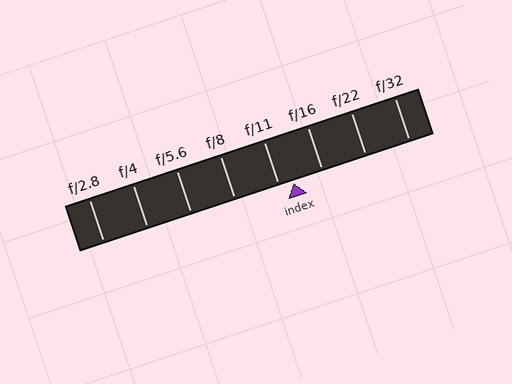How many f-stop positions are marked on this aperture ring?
There are 8 f-stop positions marked.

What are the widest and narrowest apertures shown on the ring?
The widest aperture shown is f/2.8 and the narrowest is f/32.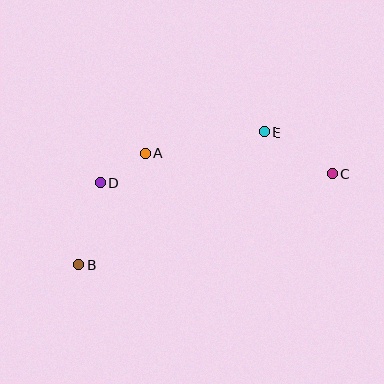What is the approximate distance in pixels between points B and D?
The distance between B and D is approximately 85 pixels.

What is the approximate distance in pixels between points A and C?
The distance between A and C is approximately 188 pixels.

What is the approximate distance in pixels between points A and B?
The distance between A and B is approximately 130 pixels.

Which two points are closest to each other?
Points A and D are closest to each other.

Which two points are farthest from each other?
Points B and C are farthest from each other.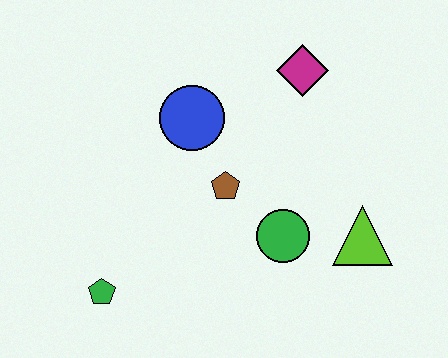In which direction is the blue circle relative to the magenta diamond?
The blue circle is to the left of the magenta diamond.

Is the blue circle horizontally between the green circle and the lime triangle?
No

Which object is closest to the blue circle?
The brown pentagon is closest to the blue circle.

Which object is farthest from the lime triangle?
The green pentagon is farthest from the lime triangle.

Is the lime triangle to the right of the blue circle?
Yes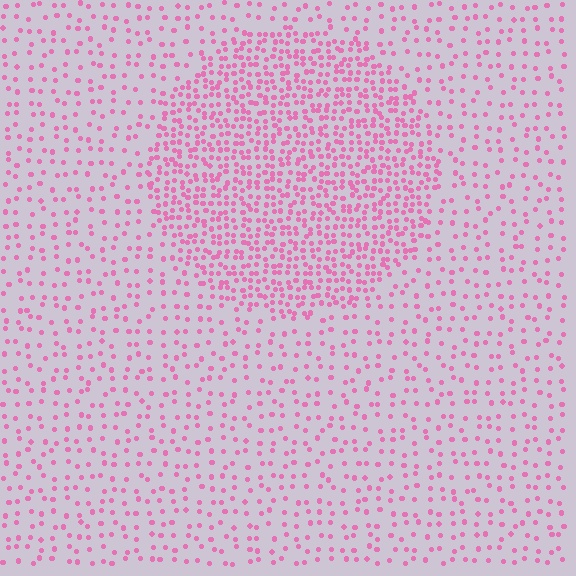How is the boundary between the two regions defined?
The boundary is defined by a change in element density (approximately 2.5x ratio). All elements are the same color, size, and shape.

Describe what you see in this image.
The image contains small pink elements arranged at two different densities. A circle-shaped region is visible where the elements are more densely packed than the surrounding area.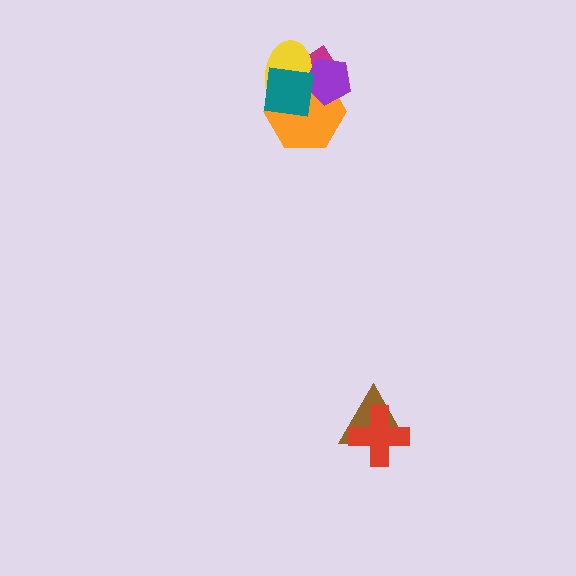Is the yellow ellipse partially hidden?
Yes, it is partially covered by another shape.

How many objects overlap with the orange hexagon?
4 objects overlap with the orange hexagon.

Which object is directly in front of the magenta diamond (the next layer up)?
The yellow ellipse is directly in front of the magenta diamond.